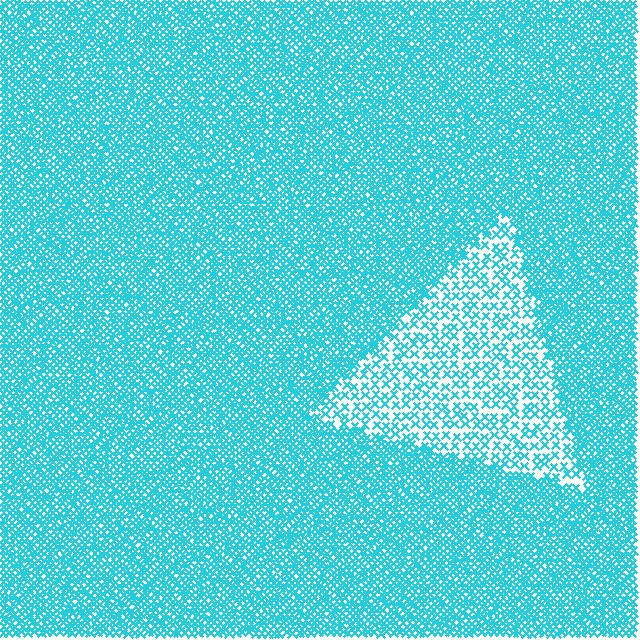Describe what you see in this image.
The image contains small cyan elements arranged at two different densities. A triangle-shaped region is visible where the elements are less densely packed than the surrounding area.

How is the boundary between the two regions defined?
The boundary is defined by a change in element density (approximately 2.5x ratio). All elements are the same color, size, and shape.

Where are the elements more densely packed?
The elements are more densely packed outside the triangle boundary.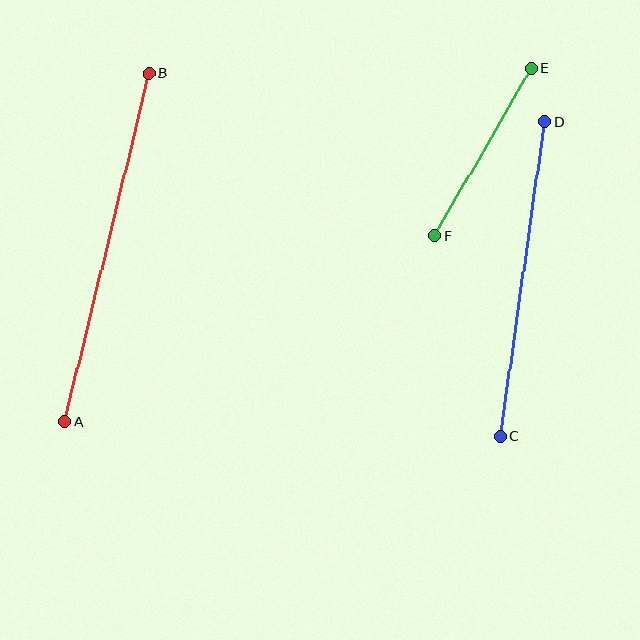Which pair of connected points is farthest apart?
Points A and B are farthest apart.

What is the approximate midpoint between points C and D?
The midpoint is at approximately (523, 279) pixels.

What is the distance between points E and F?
The distance is approximately 193 pixels.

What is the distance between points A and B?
The distance is approximately 358 pixels.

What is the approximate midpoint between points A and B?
The midpoint is at approximately (107, 248) pixels.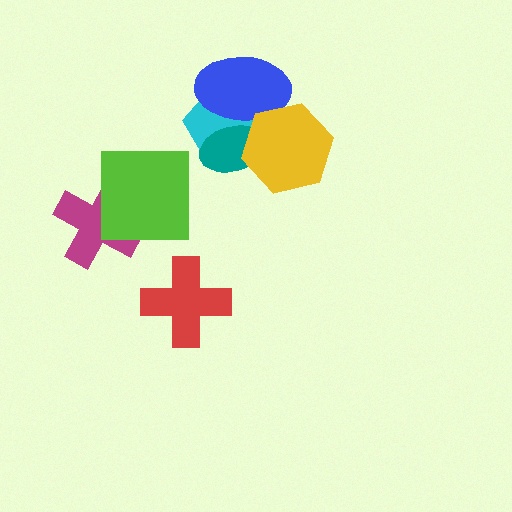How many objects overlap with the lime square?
1 object overlaps with the lime square.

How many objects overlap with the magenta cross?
1 object overlaps with the magenta cross.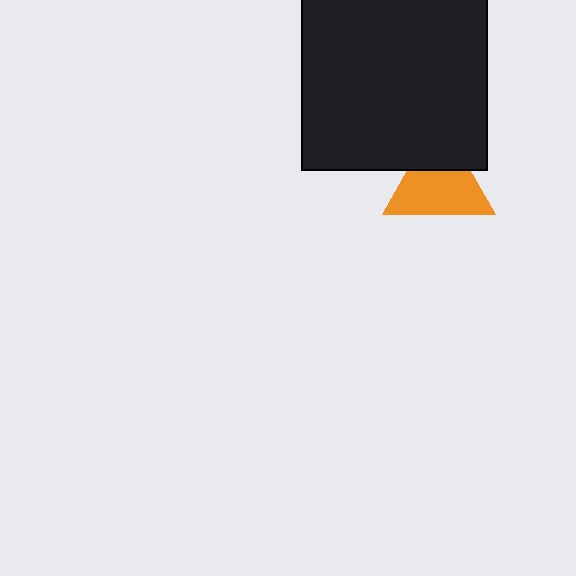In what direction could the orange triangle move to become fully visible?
The orange triangle could move down. That would shift it out from behind the black square entirely.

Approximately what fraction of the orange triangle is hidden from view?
Roughly 32% of the orange triangle is hidden behind the black square.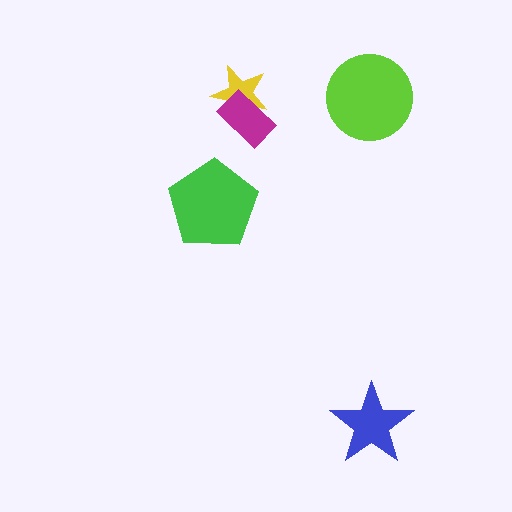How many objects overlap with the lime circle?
0 objects overlap with the lime circle.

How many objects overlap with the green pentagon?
0 objects overlap with the green pentagon.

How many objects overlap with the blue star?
0 objects overlap with the blue star.